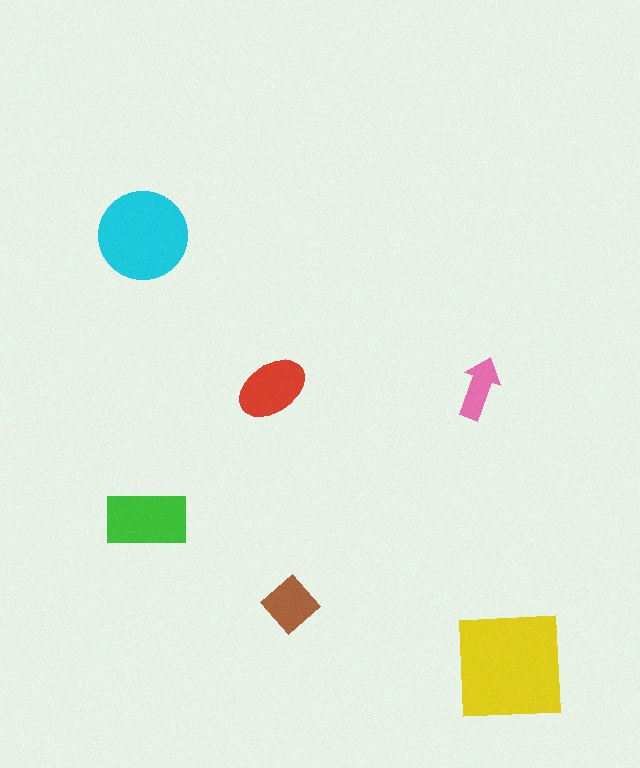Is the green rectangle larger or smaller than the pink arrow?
Larger.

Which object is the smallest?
The pink arrow.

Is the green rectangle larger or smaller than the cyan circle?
Smaller.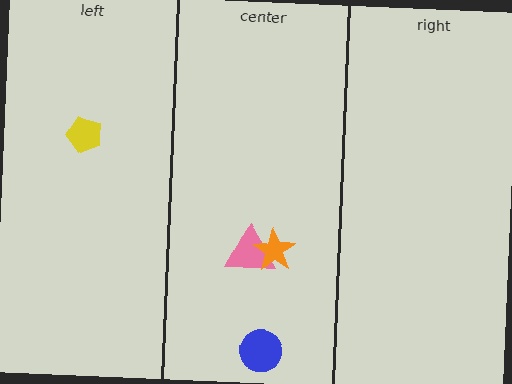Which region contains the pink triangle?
The center region.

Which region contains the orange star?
The center region.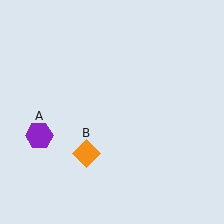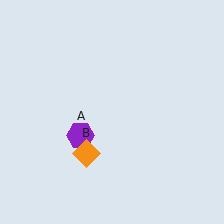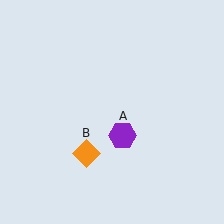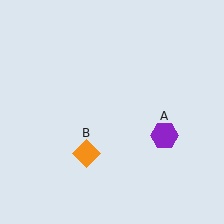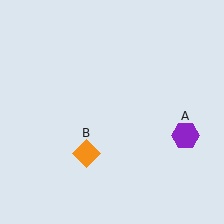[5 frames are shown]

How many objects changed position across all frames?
1 object changed position: purple hexagon (object A).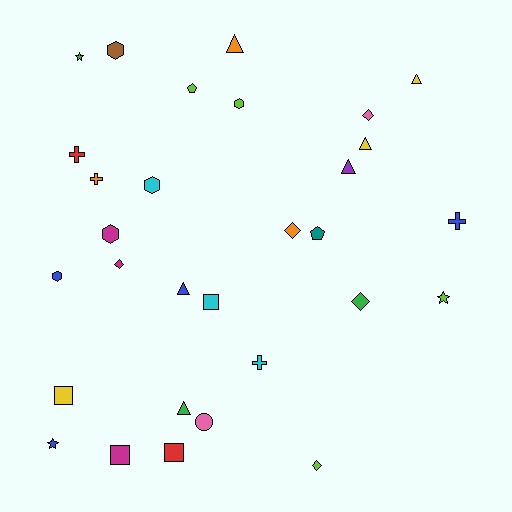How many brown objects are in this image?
There is 1 brown object.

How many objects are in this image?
There are 30 objects.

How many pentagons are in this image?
There are 2 pentagons.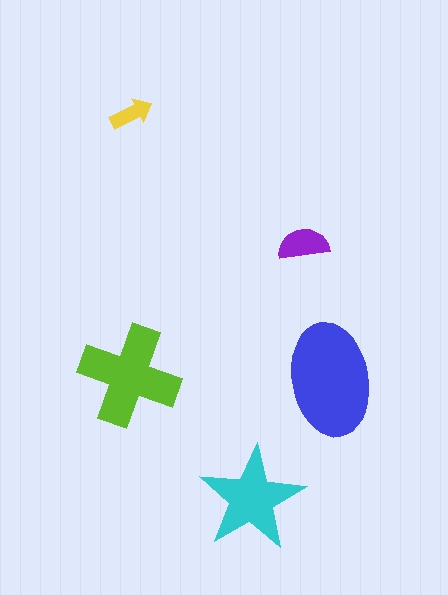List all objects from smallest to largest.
The yellow arrow, the purple semicircle, the cyan star, the lime cross, the blue ellipse.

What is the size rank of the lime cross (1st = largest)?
2nd.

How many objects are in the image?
There are 5 objects in the image.